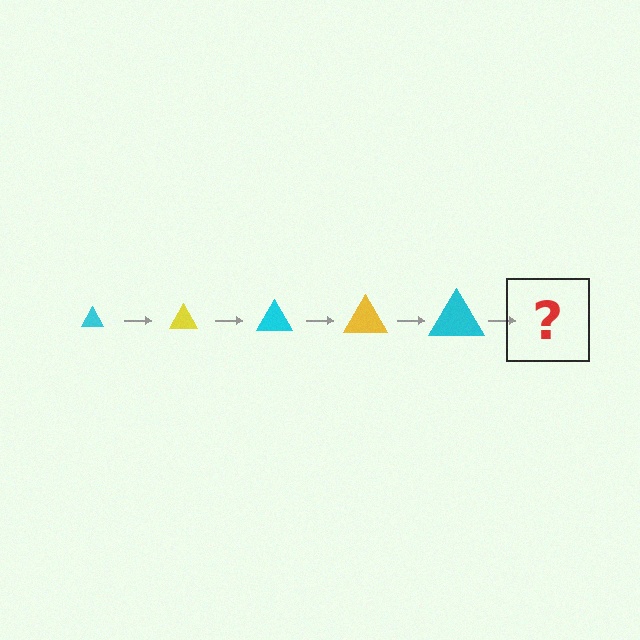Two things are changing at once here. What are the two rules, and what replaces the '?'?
The two rules are that the triangle grows larger each step and the color cycles through cyan and yellow. The '?' should be a yellow triangle, larger than the previous one.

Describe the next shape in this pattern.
It should be a yellow triangle, larger than the previous one.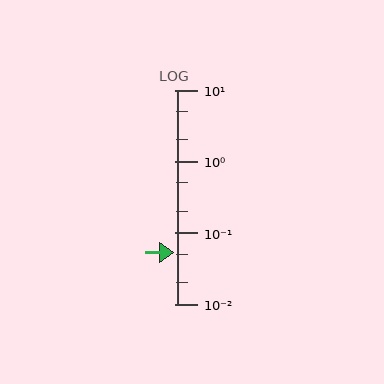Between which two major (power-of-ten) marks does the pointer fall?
The pointer is between 0.01 and 0.1.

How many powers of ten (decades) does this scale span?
The scale spans 3 decades, from 0.01 to 10.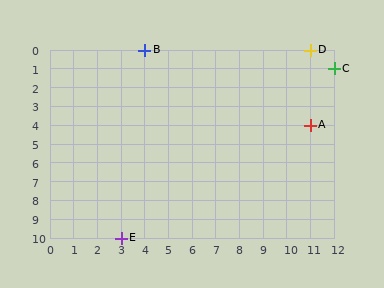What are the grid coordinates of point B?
Point B is at grid coordinates (4, 0).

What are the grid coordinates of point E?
Point E is at grid coordinates (3, 10).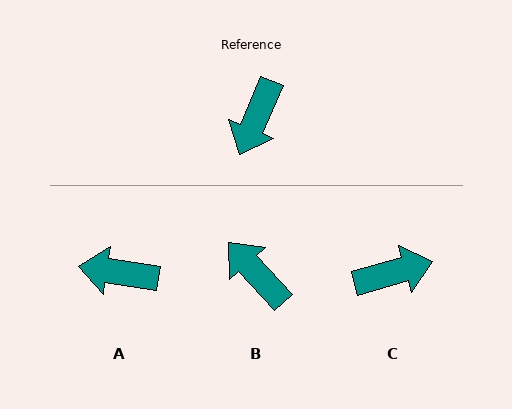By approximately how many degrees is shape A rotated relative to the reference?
Approximately 75 degrees clockwise.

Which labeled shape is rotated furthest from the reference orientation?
C, about 129 degrees away.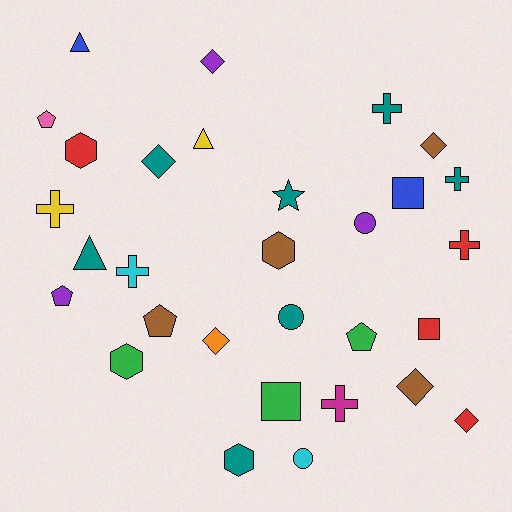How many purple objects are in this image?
There are 3 purple objects.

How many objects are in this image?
There are 30 objects.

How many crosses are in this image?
There are 6 crosses.